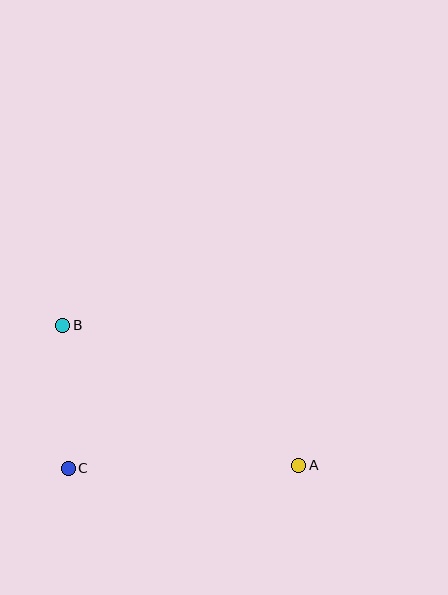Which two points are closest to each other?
Points B and C are closest to each other.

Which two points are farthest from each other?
Points A and B are farthest from each other.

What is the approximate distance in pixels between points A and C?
The distance between A and C is approximately 230 pixels.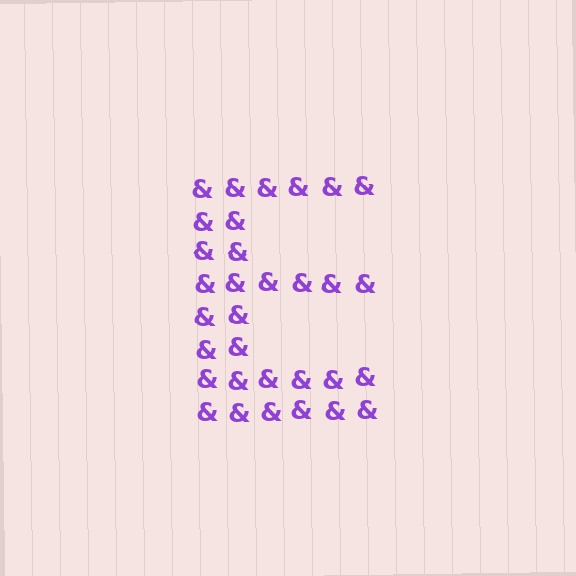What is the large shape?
The large shape is the letter E.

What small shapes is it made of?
It is made of small ampersands.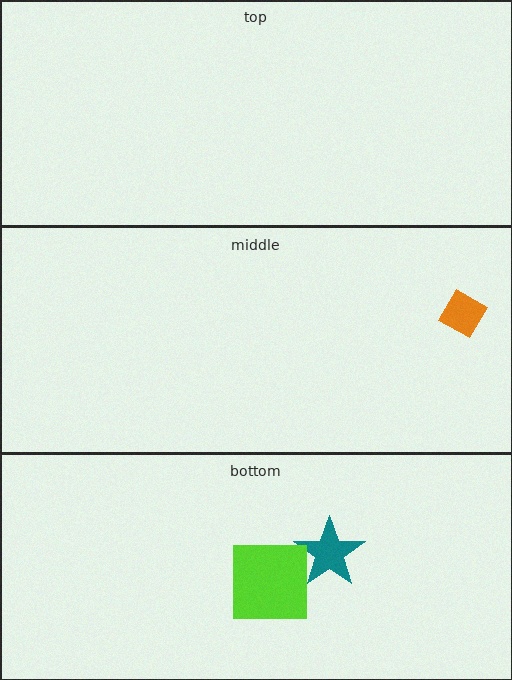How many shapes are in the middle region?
1.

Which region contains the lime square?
The bottom region.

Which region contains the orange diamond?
The middle region.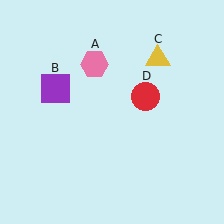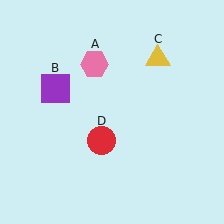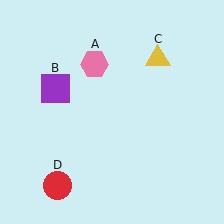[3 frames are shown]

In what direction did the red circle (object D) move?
The red circle (object D) moved down and to the left.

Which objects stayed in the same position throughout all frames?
Pink hexagon (object A) and purple square (object B) and yellow triangle (object C) remained stationary.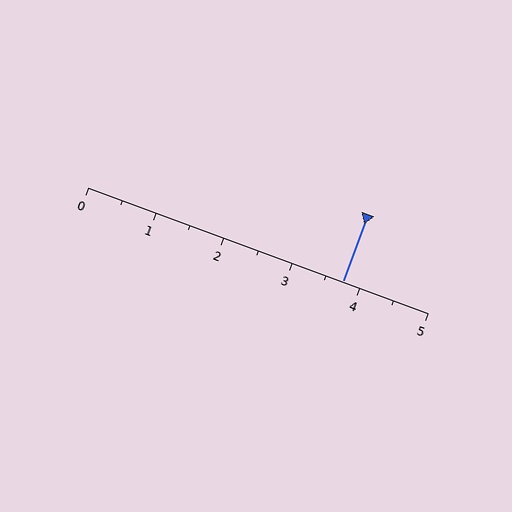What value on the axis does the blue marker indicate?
The marker indicates approximately 3.8.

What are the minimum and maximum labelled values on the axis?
The axis runs from 0 to 5.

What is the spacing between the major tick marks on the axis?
The major ticks are spaced 1 apart.